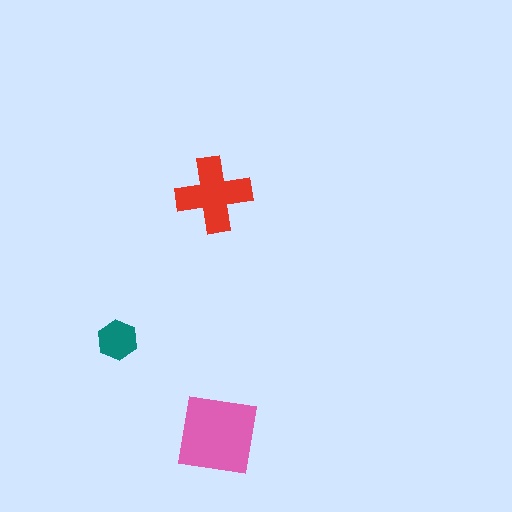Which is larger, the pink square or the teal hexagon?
The pink square.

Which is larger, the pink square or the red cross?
The pink square.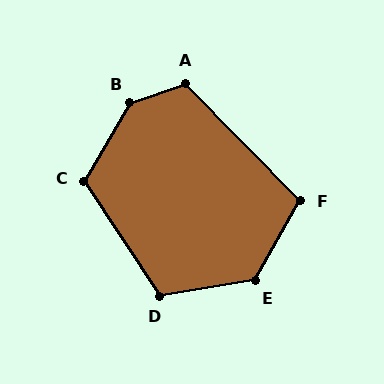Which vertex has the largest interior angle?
B, at approximately 139 degrees.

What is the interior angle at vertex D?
Approximately 114 degrees (obtuse).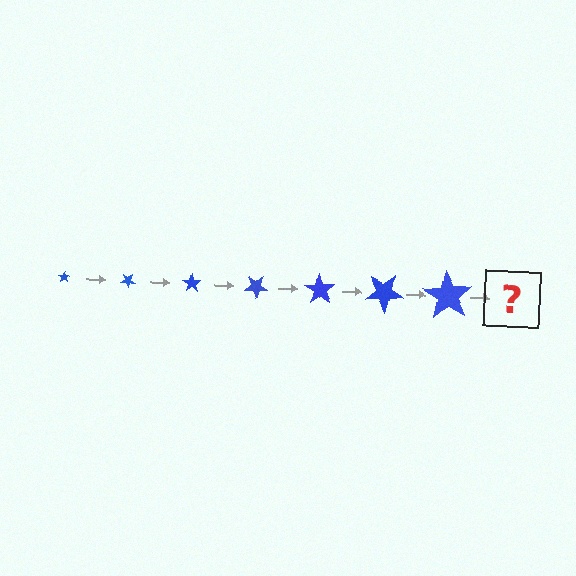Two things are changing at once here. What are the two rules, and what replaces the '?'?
The two rules are that the star grows larger each step and it rotates 35 degrees each step. The '?' should be a star, larger than the previous one and rotated 245 degrees from the start.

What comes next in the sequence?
The next element should be a star, larger than the previous one and rotated 245 degrees from the start.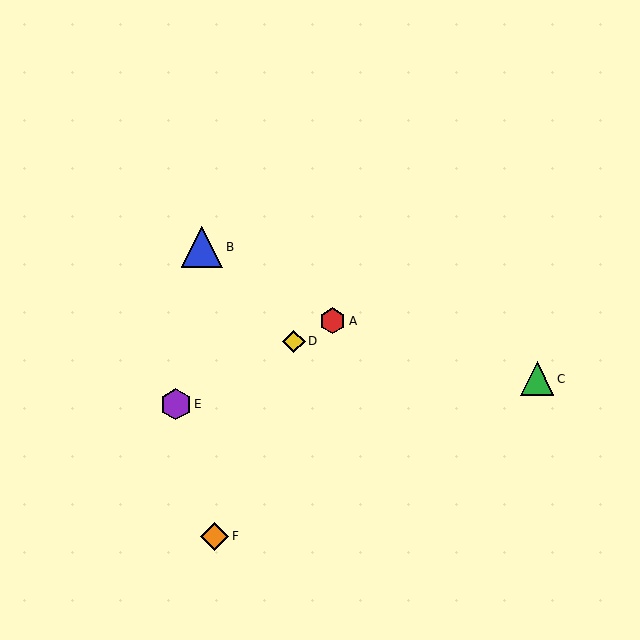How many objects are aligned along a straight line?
3 objects (A, D, E) are aligned along a straight line.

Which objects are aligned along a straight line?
Objects A, D, E are aligned along a straight line.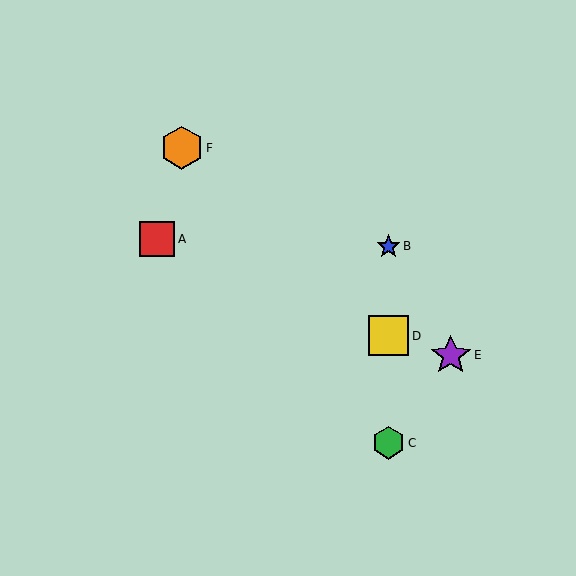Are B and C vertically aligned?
Yes, both are at x≈388.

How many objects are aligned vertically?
3 objects (B, C, D) are aligned vertically.